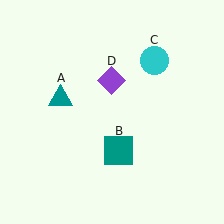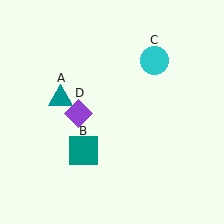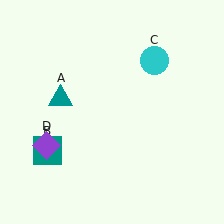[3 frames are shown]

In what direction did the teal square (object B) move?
The teal square (object B) moved left.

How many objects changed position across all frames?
2 objects changed position: teal square (object B), purple diamond (object D).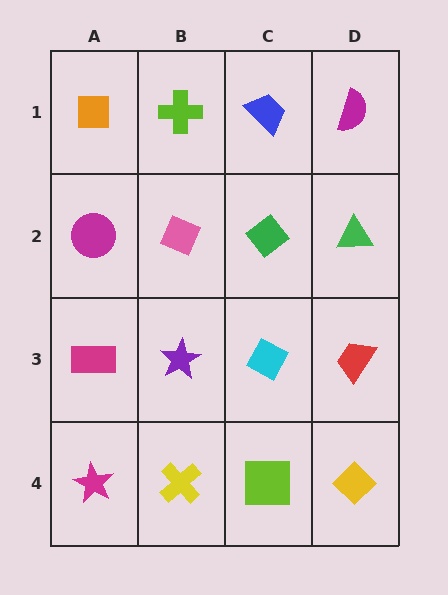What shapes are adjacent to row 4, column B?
A purple star (row 3, column B), a magenta star (row 4, column A), a lime square (row 4, column C).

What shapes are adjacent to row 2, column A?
An orange square (row 1, column A), a magenta rectangle (row 3, column A), a pink diamond (row 2, column B).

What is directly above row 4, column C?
A cyan diamond.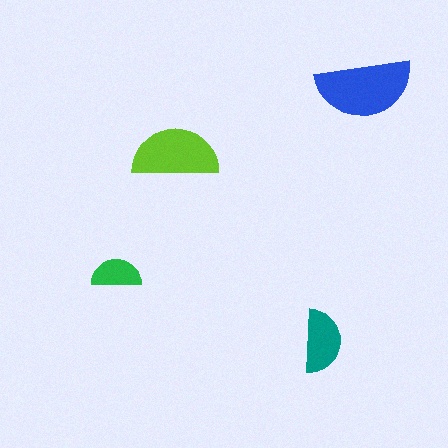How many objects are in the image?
There are 4 objects in the image.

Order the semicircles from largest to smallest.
the blue one, the lime one, the teal one, the green one.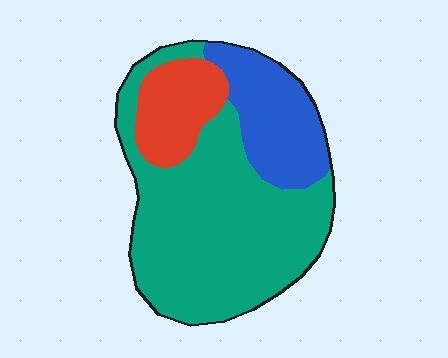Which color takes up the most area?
Teal, at roughly 65%.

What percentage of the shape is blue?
Blue takes up about one fifth (1/5) of the shape.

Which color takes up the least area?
Red, at roughly 15%.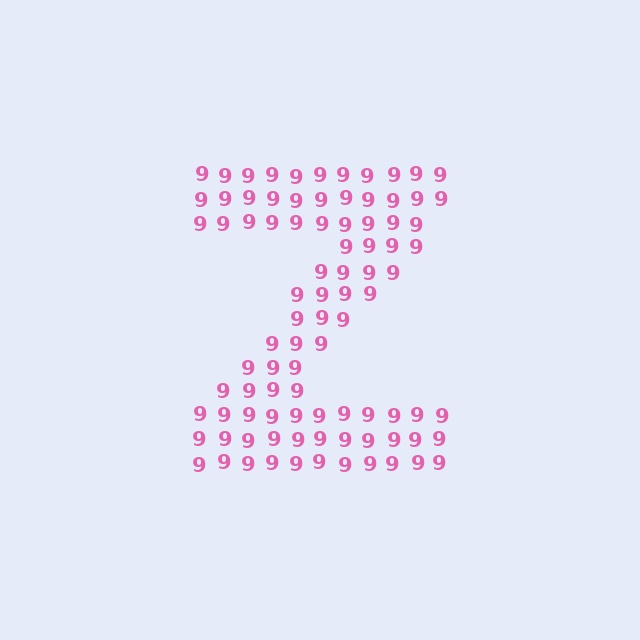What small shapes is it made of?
It is made of small digit 9's.